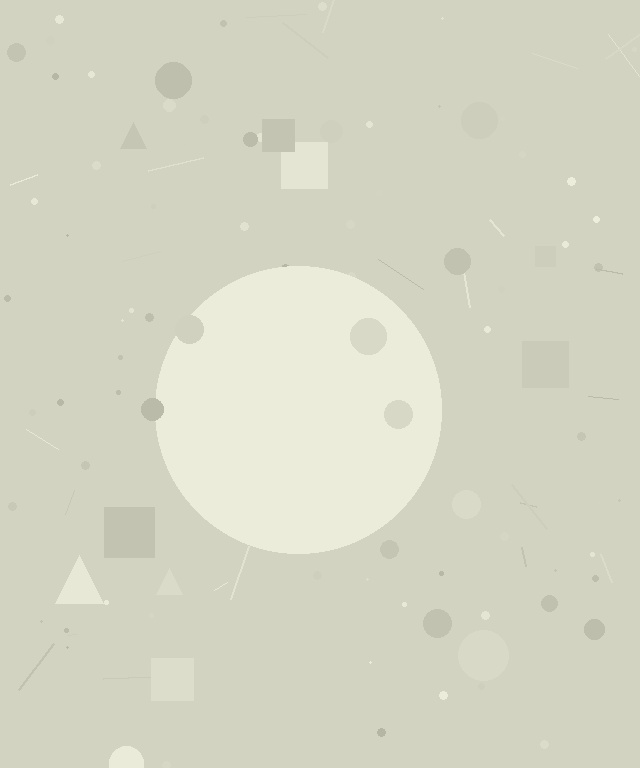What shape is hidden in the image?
A circle is hidden in the image.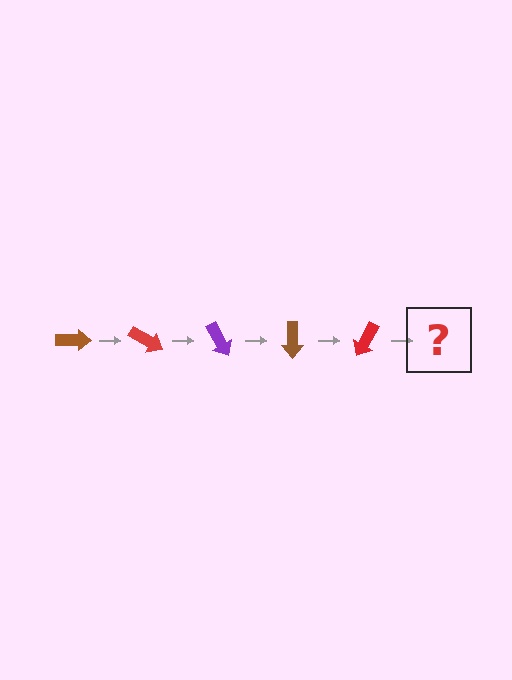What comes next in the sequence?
The next element should be a purple arrow, rotated 150 degrees from the start.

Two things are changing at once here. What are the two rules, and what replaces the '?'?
The two rules are that it rotates 30 degrees each step and the color cycles through brown, red, and purple. The '?' should be a purple arrow, rotated 150 degrees from the start.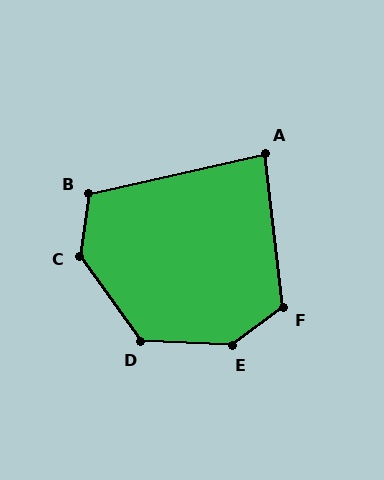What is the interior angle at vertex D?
Approximately 129 degrees (obtuse).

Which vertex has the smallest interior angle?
A, at approximately 84 degrees.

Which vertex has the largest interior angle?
E, at approximately 140 degrees.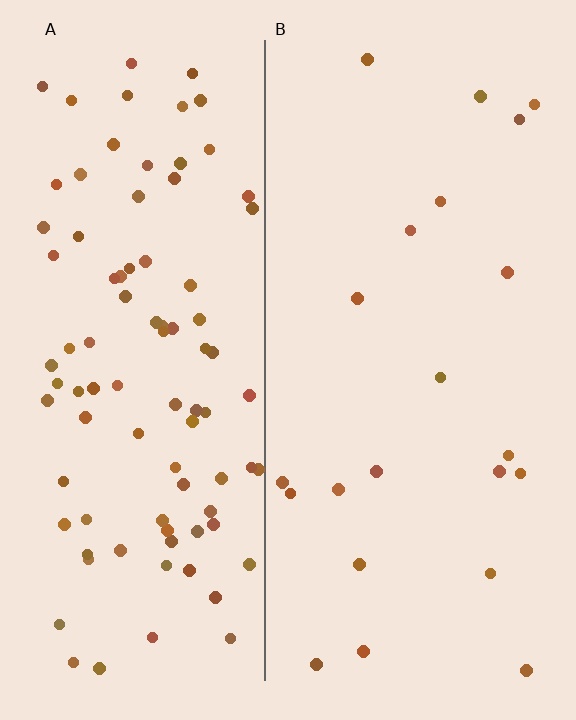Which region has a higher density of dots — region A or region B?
A (the left).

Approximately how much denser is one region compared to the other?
Approximately 4.3× — region A over region B.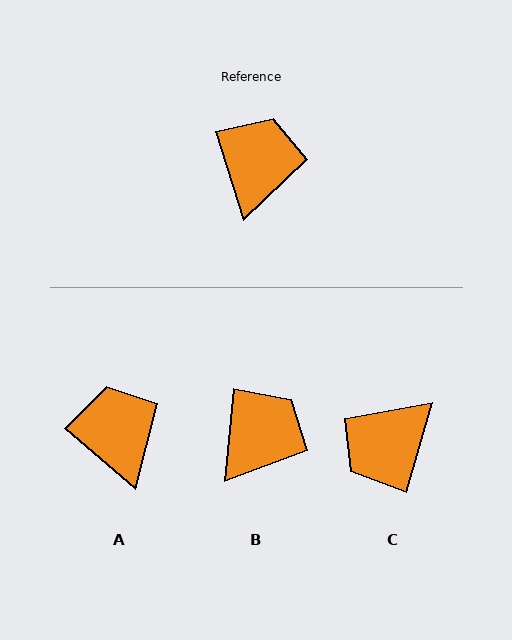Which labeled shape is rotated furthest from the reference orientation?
C, about 147 degrees away.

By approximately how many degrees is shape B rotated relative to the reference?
Approximately 23 degrees clockwise.